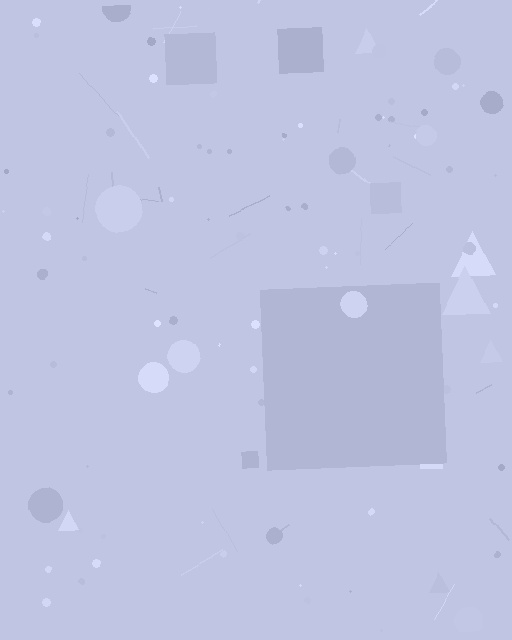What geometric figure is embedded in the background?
A square is embedded in the background.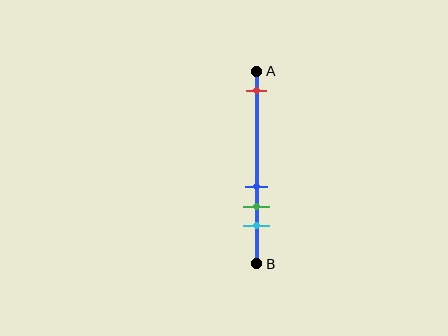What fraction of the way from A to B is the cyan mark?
The cyan mark is approximately 80% (0.8) of the way from A to B.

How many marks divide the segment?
There are 4 marks dividing the segment.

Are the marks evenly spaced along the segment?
No, the marks are not evenly spaced.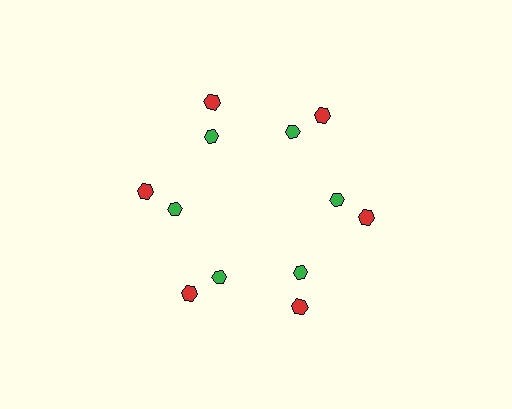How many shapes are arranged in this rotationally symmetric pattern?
There are 12 shapes, arranged in 6 groups of 2.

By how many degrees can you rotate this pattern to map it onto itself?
The pattern maps onto itself every 60 degrees of rotation.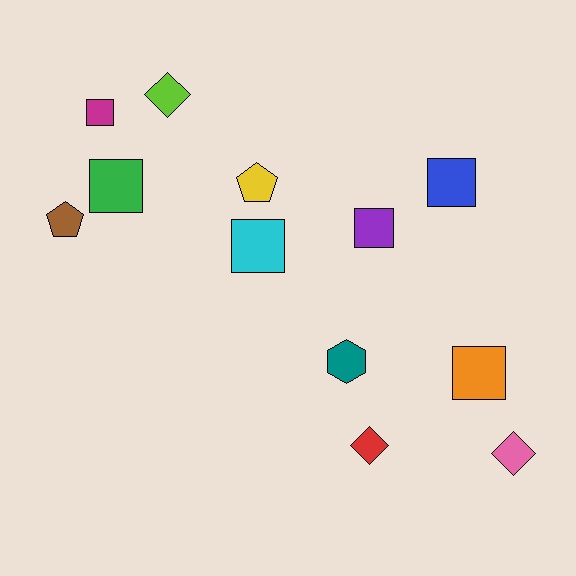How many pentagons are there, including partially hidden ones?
There are 2 pentagons.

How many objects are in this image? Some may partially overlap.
There are 12 objects.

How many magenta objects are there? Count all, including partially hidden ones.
There is 1 magenta object.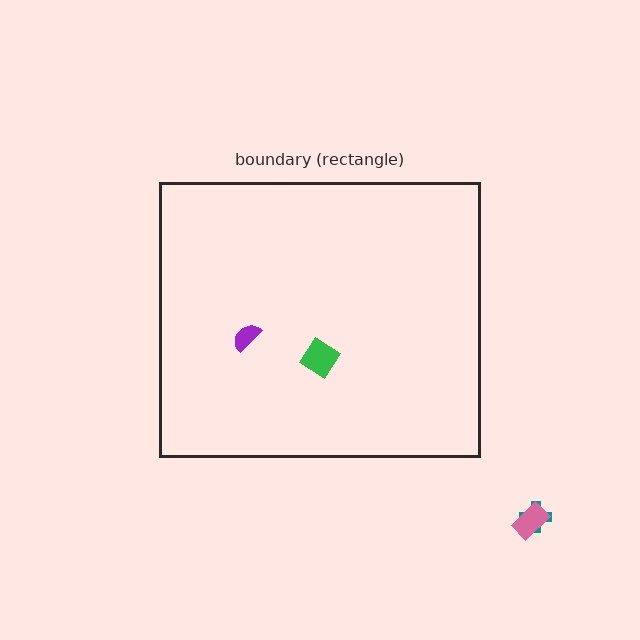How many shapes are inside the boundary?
2 inside, 2 outside.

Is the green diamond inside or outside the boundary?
Inside.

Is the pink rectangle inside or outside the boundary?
Outside.